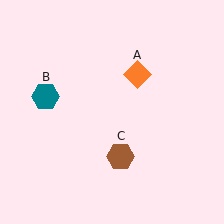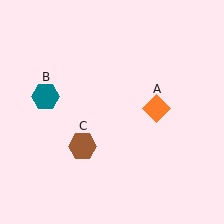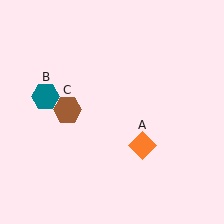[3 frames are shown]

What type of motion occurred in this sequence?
The orange diamond (object A), brown hexagon (object C) rotated clockwise around the center of the scene.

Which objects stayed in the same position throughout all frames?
Teal hexagon (object B) remained stationary.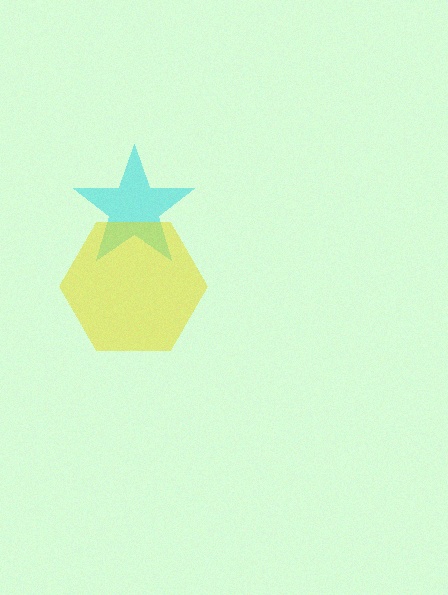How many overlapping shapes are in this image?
There are 2 overlapping shapes in the image.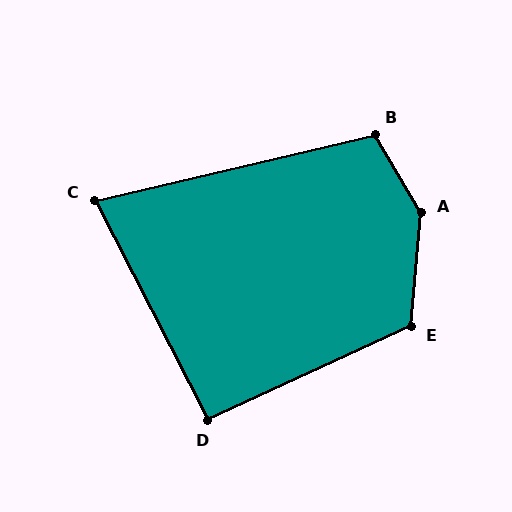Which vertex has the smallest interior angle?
C, at approximately 76 degrees.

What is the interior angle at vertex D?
Approximately 93 degrees (approximately right).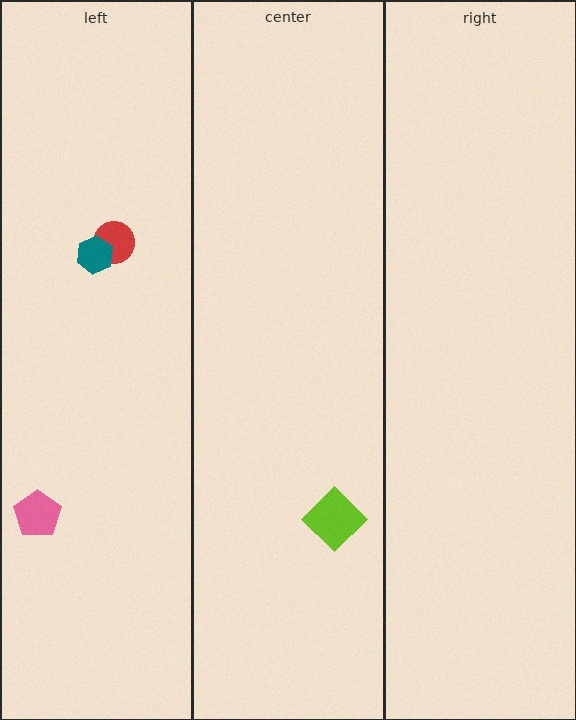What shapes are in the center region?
The lime diamond.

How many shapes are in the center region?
1.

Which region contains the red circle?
The left region.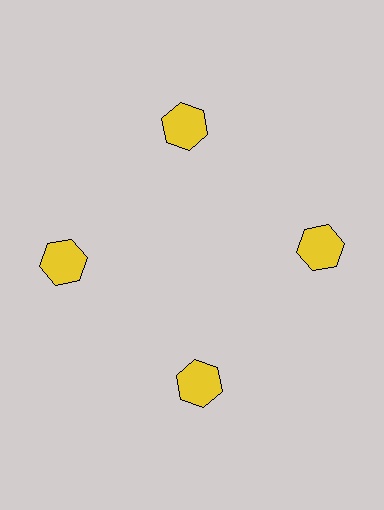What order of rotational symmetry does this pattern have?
This pattern has 4-fold rotational symmetry.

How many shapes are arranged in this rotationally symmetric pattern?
There are 4 shapes, arranged in 4 groups of 1.